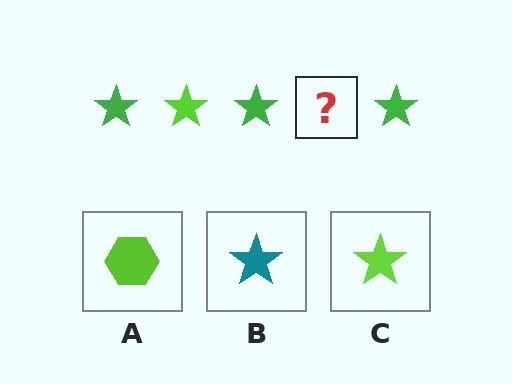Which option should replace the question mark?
Option C.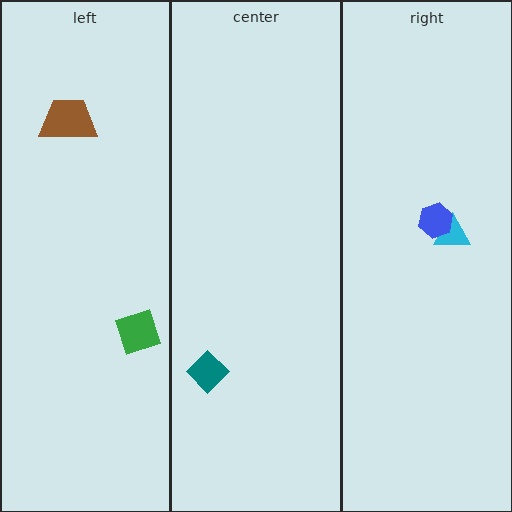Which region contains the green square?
The left region.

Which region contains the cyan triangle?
The right region.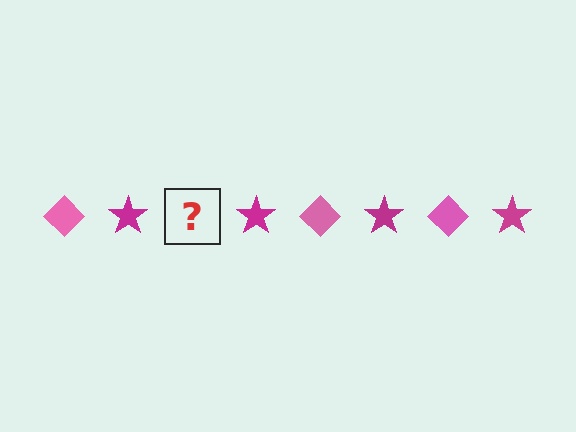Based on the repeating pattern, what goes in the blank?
The blank should be a pink diamond.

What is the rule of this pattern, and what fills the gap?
The rule is that the pattern alternates between pink diamond and magenta star. The gap should be filled with a pink diamond.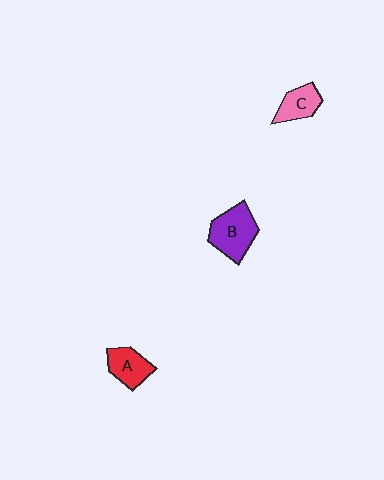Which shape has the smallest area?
Shape C (pink).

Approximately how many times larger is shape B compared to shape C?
Approximately 1.6 times.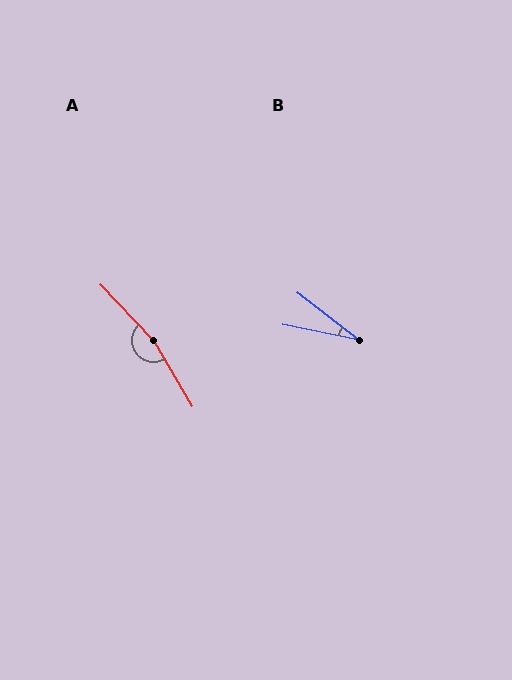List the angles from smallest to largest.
B (26°), A (167°).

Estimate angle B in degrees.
Approximately 26 degrees.